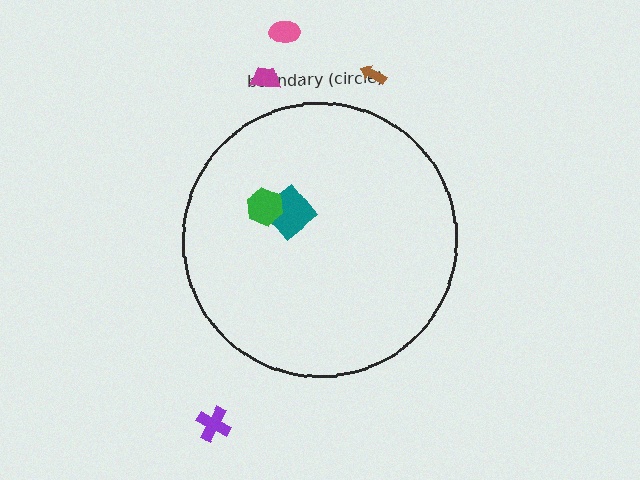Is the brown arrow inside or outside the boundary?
Outside.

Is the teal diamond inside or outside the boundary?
Inside.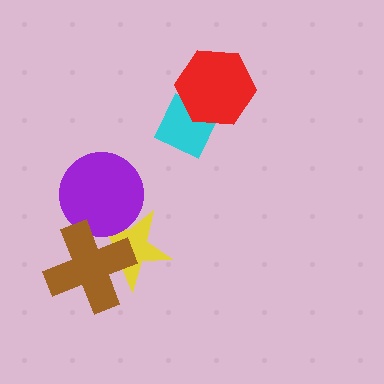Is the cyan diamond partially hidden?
Yes, it is partially covered by another shape.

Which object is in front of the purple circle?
The brown cross is in front of the purple circle.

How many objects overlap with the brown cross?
2 objects overlap with the brown cross.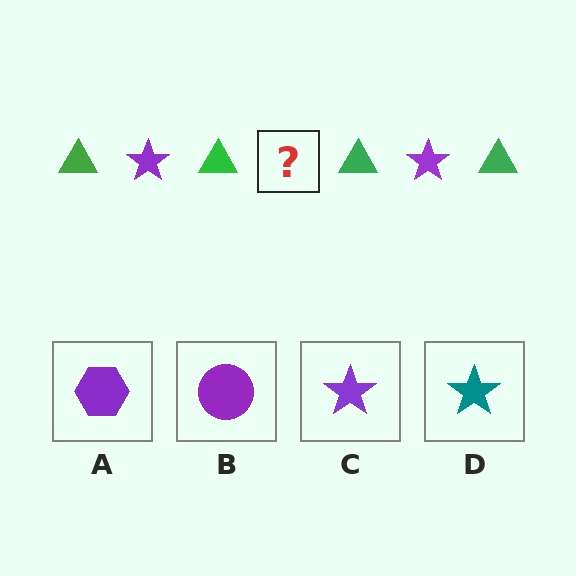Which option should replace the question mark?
Option C.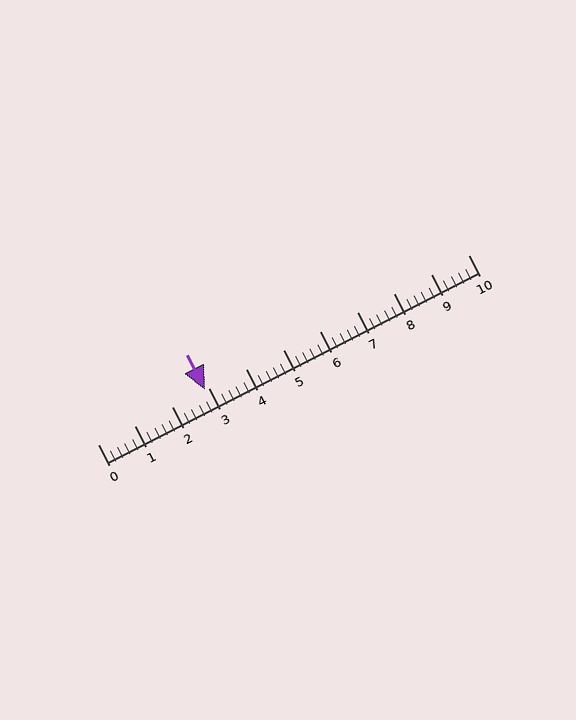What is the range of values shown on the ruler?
The ruler shows values from 0 to 10.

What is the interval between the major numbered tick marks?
The major tick marks are spaced 1 units apart.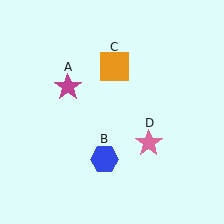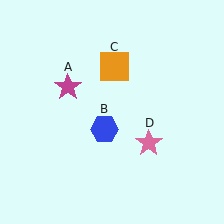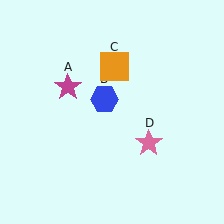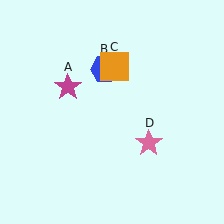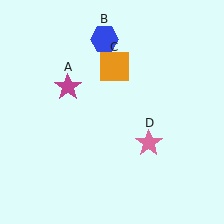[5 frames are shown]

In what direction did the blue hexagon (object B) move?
The blue hexagon (object B) moved up.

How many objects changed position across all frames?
1 object changed position: blue hexagon (object B).